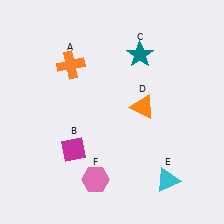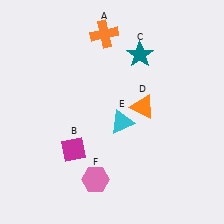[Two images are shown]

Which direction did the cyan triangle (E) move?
The cyan triangle (E) moved up.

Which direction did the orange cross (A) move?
The orange cross (A) moved right.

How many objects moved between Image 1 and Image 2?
2 objects moved between the two images.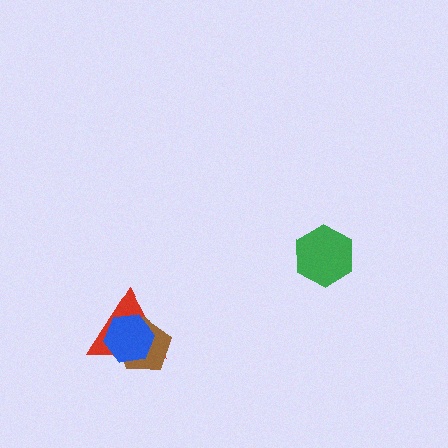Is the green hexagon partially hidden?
No, no other shape covers it.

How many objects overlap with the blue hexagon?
2 objects overlap with the blue hexagon.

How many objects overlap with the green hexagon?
0 objects overlap with the green hexagon.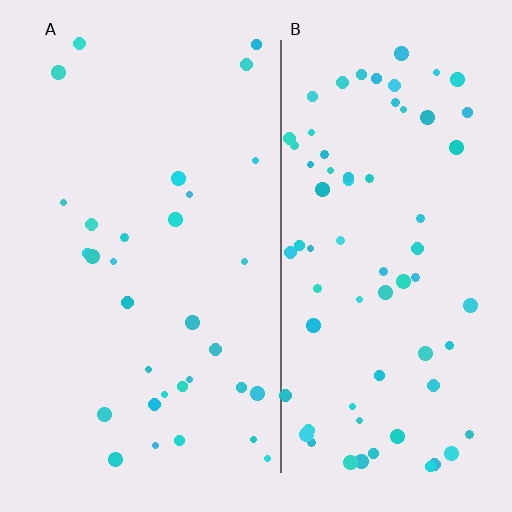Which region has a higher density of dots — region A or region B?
B (the right).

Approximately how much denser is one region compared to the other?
Approximately 2.2× — region B over region A.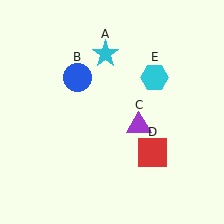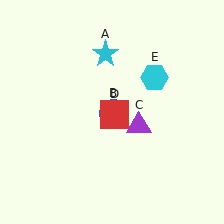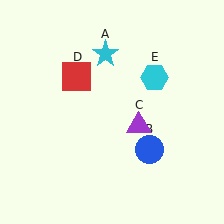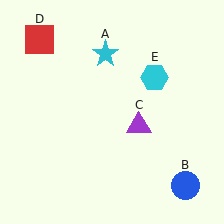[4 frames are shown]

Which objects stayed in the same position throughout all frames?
Cyan star (object A) and purple triangle (object C) and cyan hexagon (object E) remained stationary.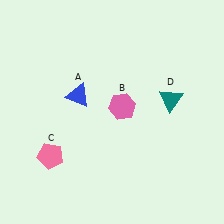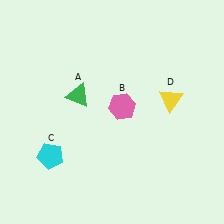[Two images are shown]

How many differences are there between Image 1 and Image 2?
There are 3 differences between the two images.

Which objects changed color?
A changed from blue to green. C changed from pink to cyan. D changed from teal to yellow.